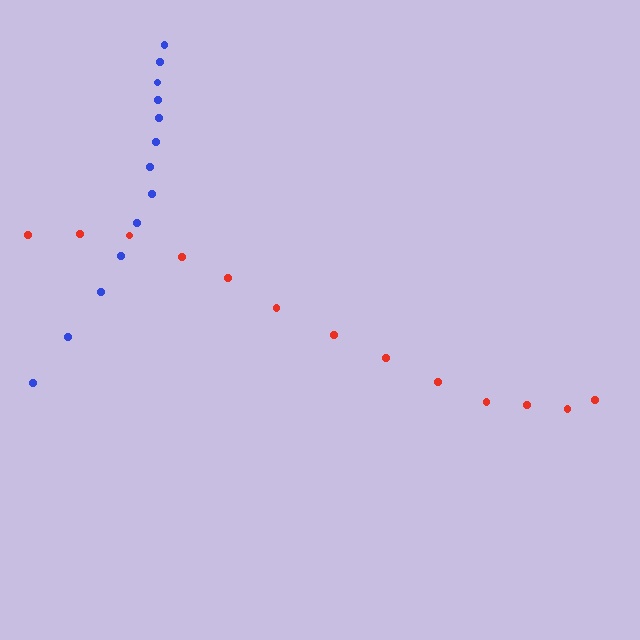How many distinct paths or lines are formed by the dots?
There are 2 distinct paths.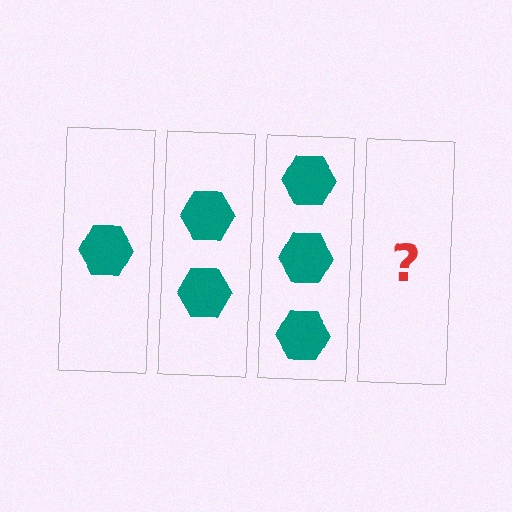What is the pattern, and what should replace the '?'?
The pattern is that each step adds one more hexagon. The '?' should be 4 hexagons.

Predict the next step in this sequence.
The next step is 4 hexagons.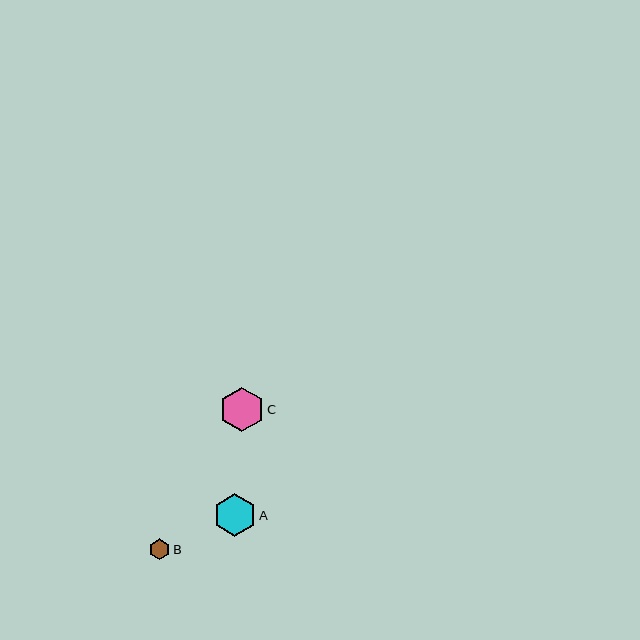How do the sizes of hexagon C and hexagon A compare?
Hexagon C and hexagon A are approximately the same size.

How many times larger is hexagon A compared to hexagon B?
Hexagon A is approximately 2.0 times the size of hexagon B.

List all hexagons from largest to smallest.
From largest to smallest: C, A, B.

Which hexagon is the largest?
Hexagon C is the largest with a size of approximately 44 pixels.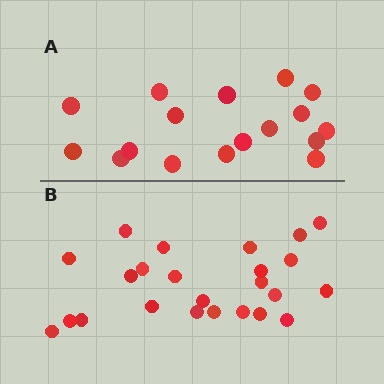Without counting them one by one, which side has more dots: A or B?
Region B (the bottom region) has more dots.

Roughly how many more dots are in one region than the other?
Region B has roughly 8 or so more dots than region A.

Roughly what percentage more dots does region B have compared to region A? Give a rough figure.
About 40% more.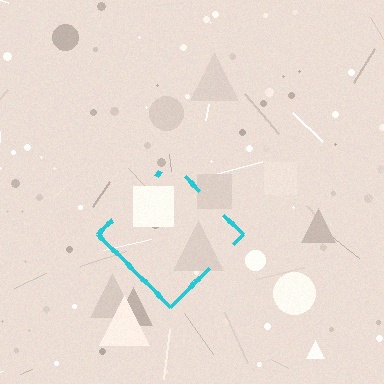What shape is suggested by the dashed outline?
The dashed outline suggests a diamond.